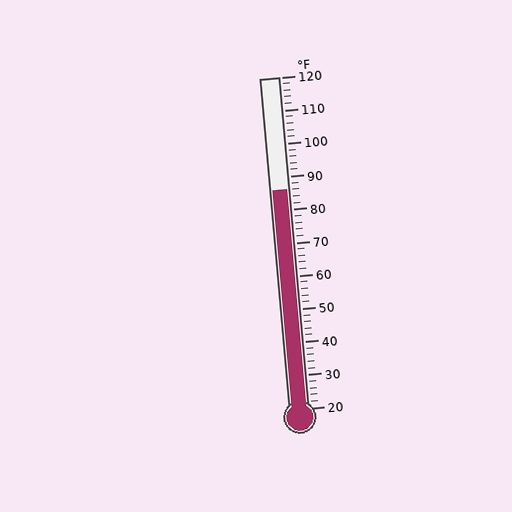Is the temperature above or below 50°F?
The temperature is above 50°F.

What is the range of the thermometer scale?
The thermometer scale ranges from 20°F to 120°F.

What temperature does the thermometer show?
The thermometer shows approximately 86°F.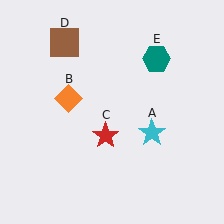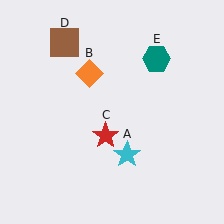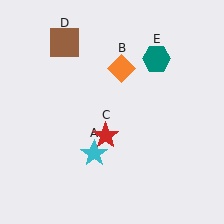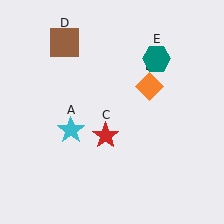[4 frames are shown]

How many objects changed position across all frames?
2 objects changed position: cyan star (object A), orange diamond (object B).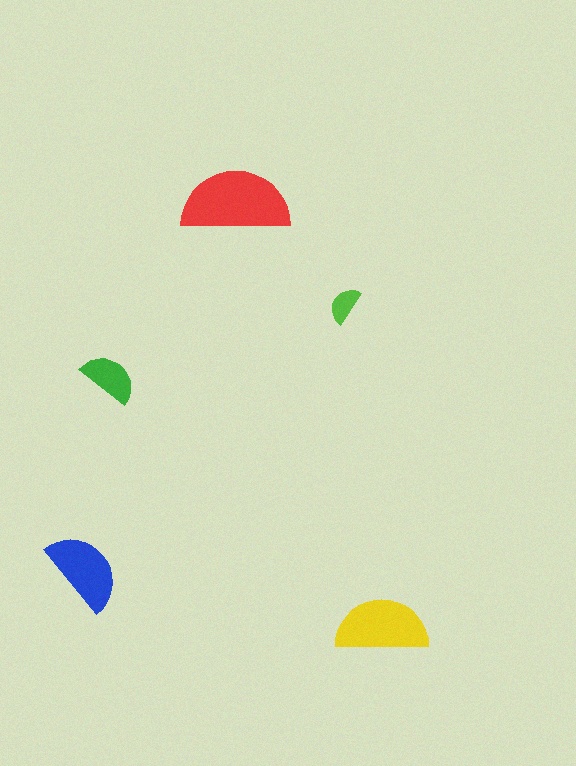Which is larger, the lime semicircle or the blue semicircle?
The blue one.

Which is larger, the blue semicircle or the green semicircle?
The blue one.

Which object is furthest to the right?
The yellow semicircle is rightmost.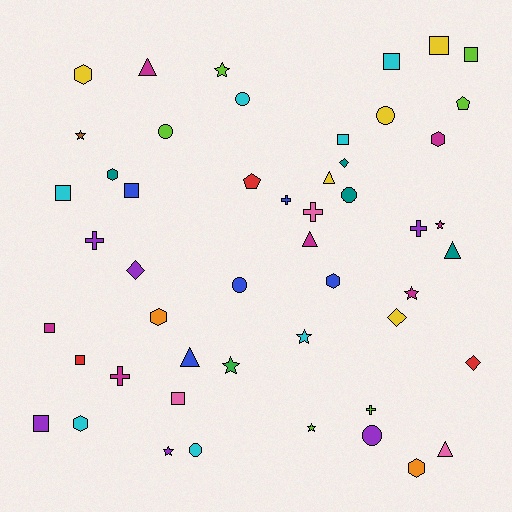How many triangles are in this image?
There are 6 triangles.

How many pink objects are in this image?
There are 3 pink objects.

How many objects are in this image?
There are 50 objects.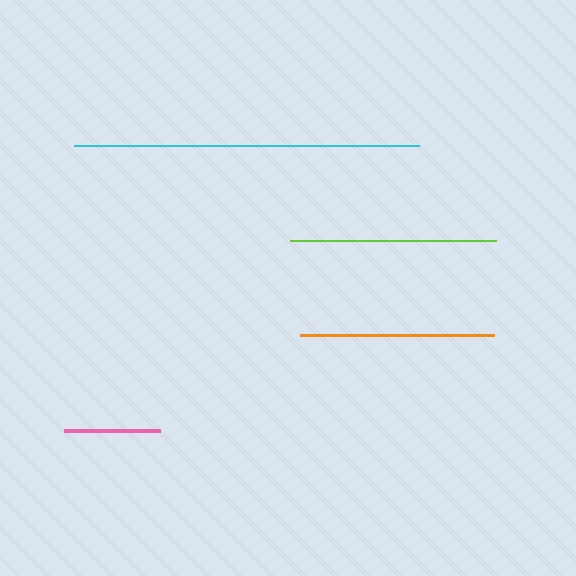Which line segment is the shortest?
The pink line is the shortest at approximately 96 pixels.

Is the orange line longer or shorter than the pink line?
The orange line is longer than the pink line.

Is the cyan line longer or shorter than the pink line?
The cyan line is longer than the pink line.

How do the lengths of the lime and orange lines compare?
The lime and orange lines are approximately the same length.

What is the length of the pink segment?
The pink segment is approximately 96 pixels long.